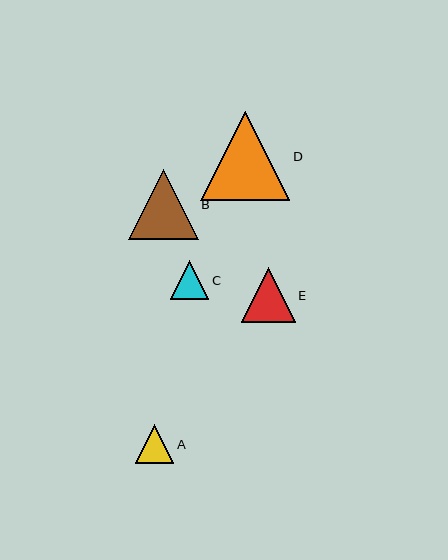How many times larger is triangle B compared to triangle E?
Triangle B is approximately 1.3 times the size of triangle E.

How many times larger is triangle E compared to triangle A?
Triangle E is approximately 1.4 times the size of triangle A.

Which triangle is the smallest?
Triangle A is the smallest with a size of approximately 39 pixels.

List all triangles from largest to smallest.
From largest to smallest: D, B, E, C, A.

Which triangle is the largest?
Triangle D is the largest with a size of approximately 89 pixels.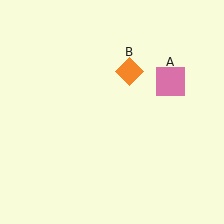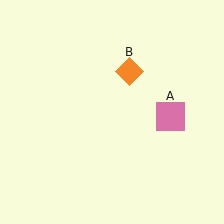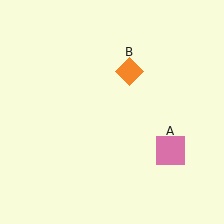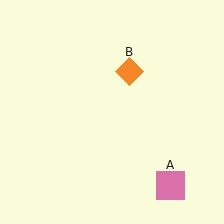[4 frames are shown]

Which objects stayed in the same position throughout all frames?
Orange diamond (object B) remained stationary.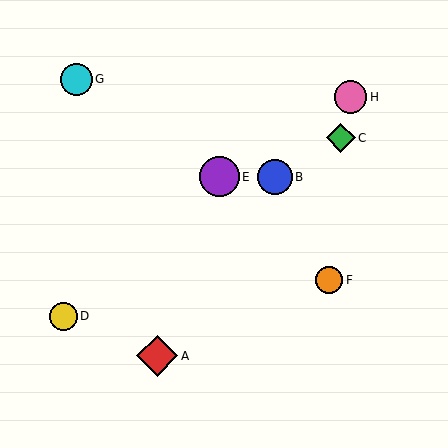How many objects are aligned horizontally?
2 objects (B, E) are aligned horizontally.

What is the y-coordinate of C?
Object C is at y≈138.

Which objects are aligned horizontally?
Objects B, E are aligned horizontally.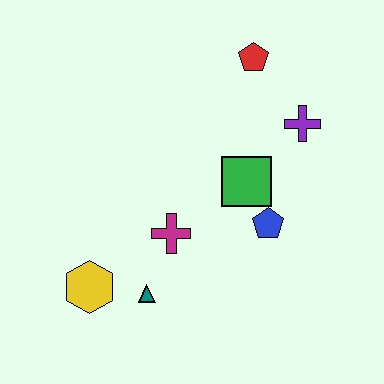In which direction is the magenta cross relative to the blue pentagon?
The magenta cross is to the left of the blue pentagon.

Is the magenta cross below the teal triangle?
No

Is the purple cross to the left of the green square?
No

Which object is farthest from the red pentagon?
The yellow hexagon is farthest from the red pentagon.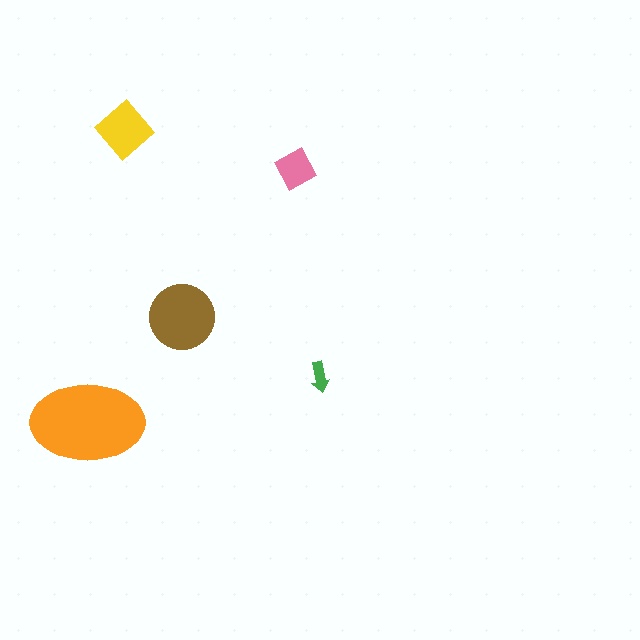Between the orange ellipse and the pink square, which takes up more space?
The orange ellipse.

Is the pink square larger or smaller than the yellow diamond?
Smaller.